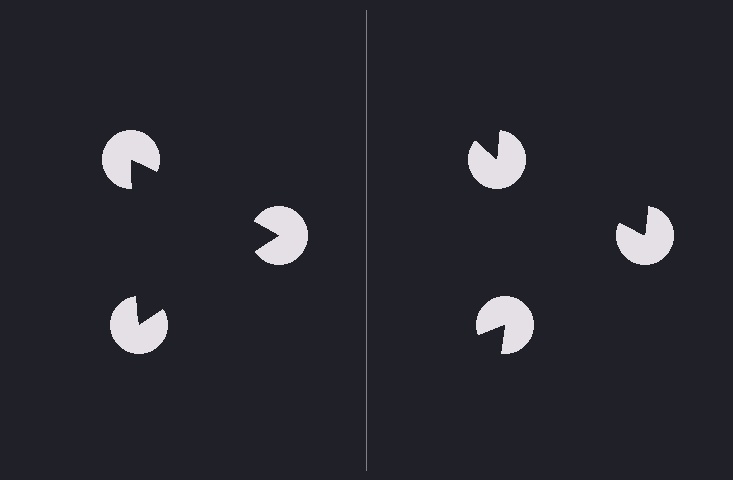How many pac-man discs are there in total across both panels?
6 — 3 on each side.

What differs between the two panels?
The pac-man discs are positioned identically on both sides; only the wedge orientations differ. On the left they align to a triangle; on the right they are misaligned.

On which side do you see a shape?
An illusory triangle appears on the left side. On the right side the wedge cuts are rotated, so no coherent shape forms.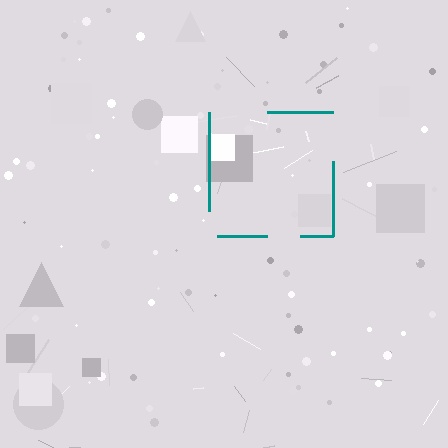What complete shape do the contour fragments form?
The contour fragments form a square.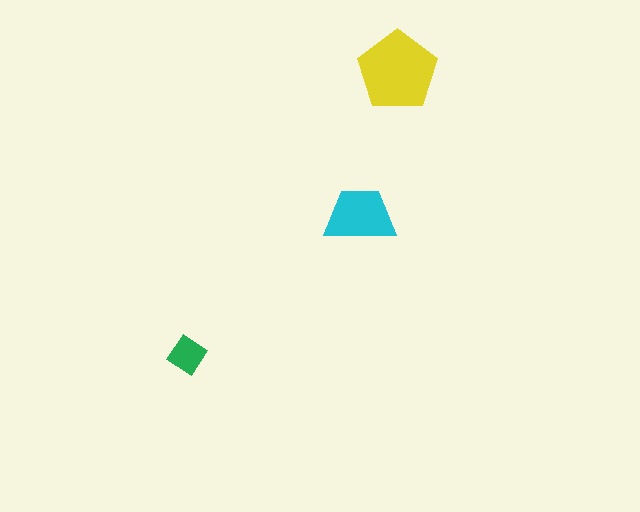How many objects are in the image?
There are 3 objects in the image.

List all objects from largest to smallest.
The yellow pentagon, the cyan trapezoid, the green diamond.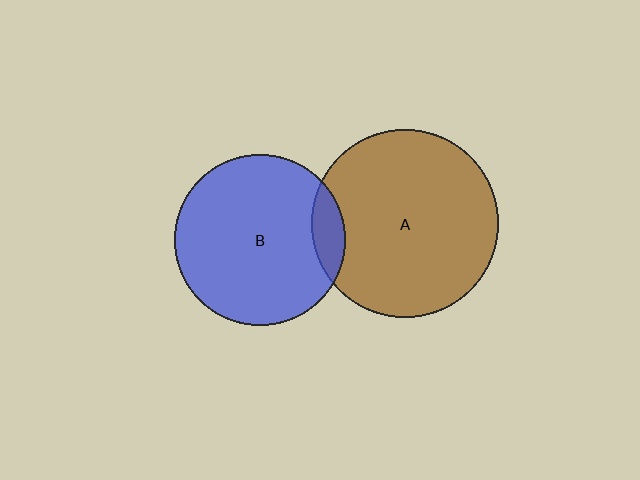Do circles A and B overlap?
Yes.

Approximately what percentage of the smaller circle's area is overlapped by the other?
Approximately 10%.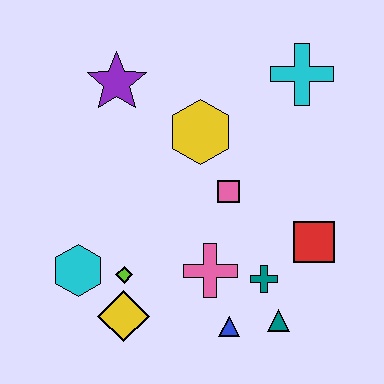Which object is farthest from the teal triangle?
The purple star is farthest from the teal triangle.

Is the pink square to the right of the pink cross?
Yes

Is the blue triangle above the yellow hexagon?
No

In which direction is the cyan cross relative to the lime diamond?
The cyan cross is above the lime diamond.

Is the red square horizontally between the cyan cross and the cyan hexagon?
No